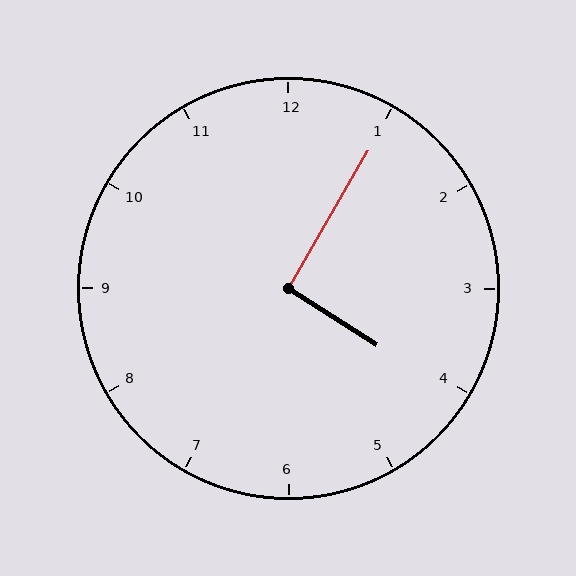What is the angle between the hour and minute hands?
Approximately 92 degrees.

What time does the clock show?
4:05.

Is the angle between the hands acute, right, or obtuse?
It is right.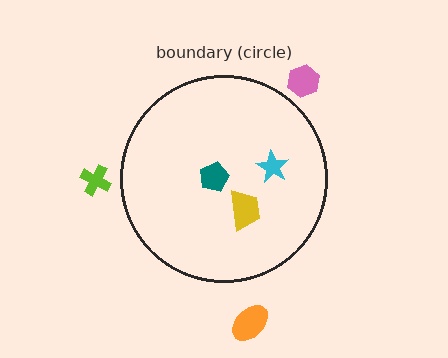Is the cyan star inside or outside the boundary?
Inside.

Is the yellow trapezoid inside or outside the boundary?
Inside.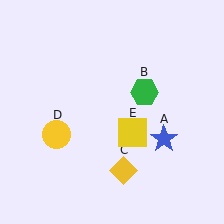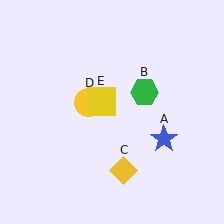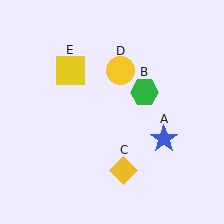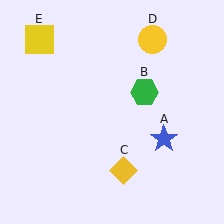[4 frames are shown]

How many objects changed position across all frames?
2 objects changed position: yellow circle (object D), yellow square (object E).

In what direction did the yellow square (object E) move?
The yellow square (object E) moved up and to the left.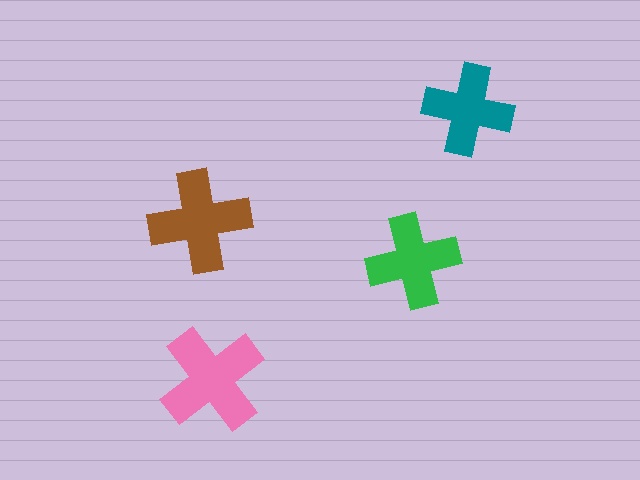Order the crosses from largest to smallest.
the pink one, the brown one, the green one, the teal one.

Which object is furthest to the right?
The teal cross is rightmost.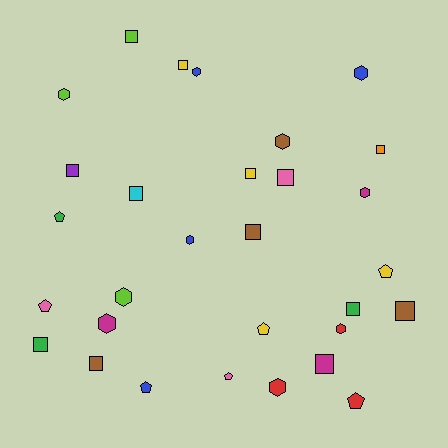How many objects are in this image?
There are 30 objects.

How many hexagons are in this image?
There are 10 hexagons.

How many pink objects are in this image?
There are 3 pink objects.